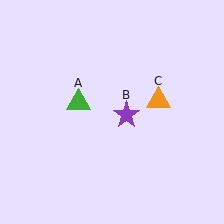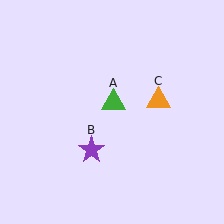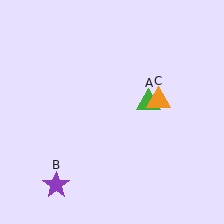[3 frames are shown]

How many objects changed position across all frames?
2 objects changed position: green triangle (object A), purple star (object B).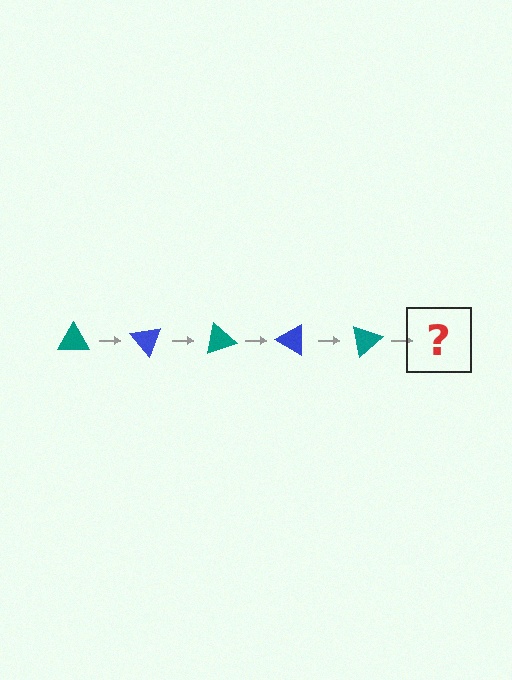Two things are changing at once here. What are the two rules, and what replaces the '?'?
The two rules are that it rotates 50 degrees each step and the color cycles through teal and blue. The '?' should be a blue triangle, rotated 250 degrees from the start.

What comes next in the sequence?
The next element should be a blue triangle, rotated 250 degrees from the start.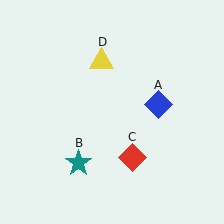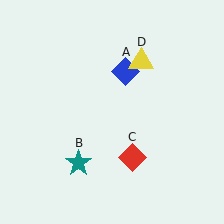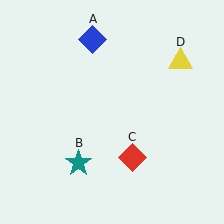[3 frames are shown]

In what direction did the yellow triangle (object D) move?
The yellow triangle (object D) moved right.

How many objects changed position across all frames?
2 objects changed position: blue diamond (object A), yellow triangle (object D).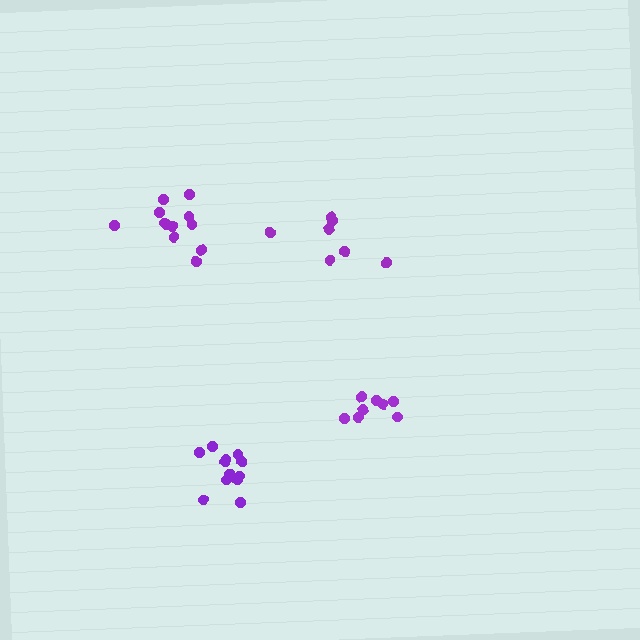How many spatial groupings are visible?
There are 4 spatial groupings.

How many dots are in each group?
Group 1: 8 dots, Group 2: 7 dots, Group 3: 12 dots, Group 4: 12 dots (39 total).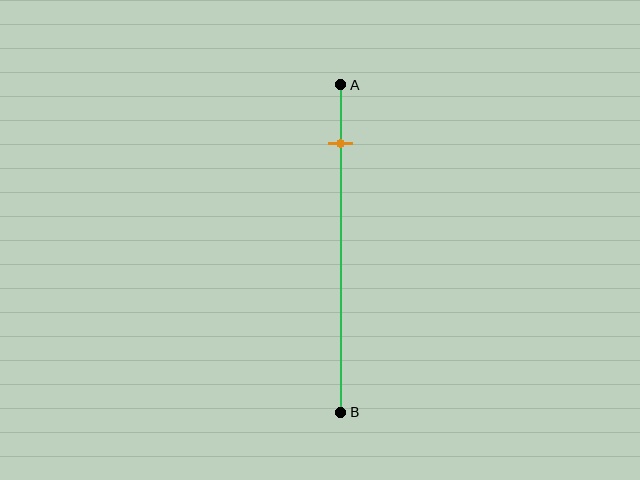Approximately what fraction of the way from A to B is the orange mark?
The orange mark is approximately 20% of the way from A to B.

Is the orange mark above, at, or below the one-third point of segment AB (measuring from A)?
The orange mark is above the one-third point of segment AB.